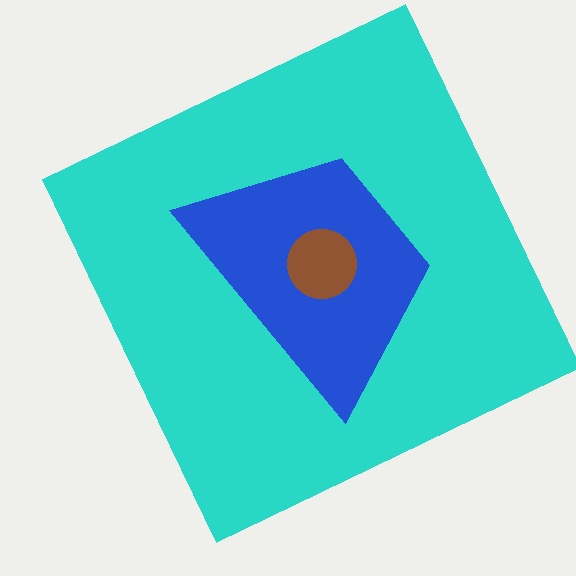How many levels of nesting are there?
3.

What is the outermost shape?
The cyan square.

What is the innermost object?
The brown circle.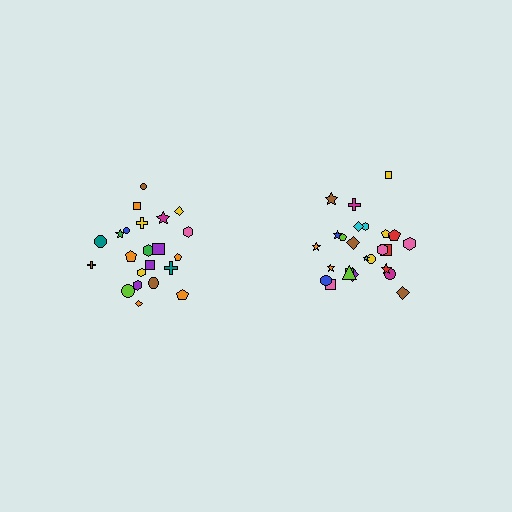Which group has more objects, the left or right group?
The right group.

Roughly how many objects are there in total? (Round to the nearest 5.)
Roughly 45 objects in total.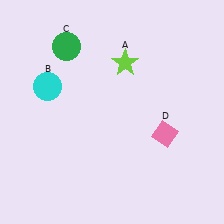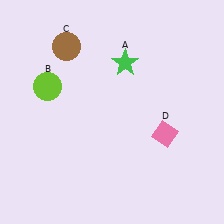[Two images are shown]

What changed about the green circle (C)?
In Image 1, C is green. In Image 2, it changed to brown.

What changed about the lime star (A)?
In Image 1, A is lime. In Image 2, it changed to green.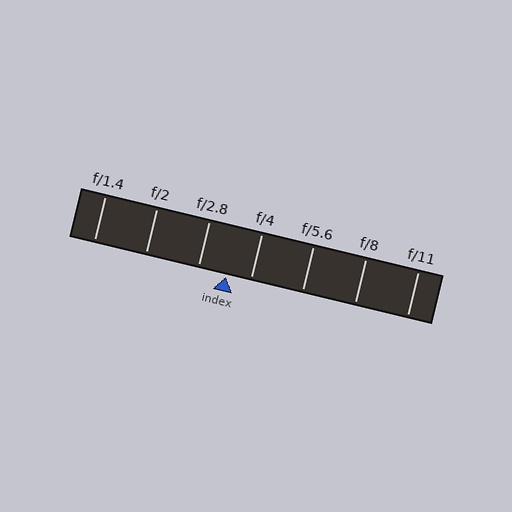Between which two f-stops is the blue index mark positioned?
The index mark is between f/2.8 and f/4.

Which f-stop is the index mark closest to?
The index mark is closest to f/4.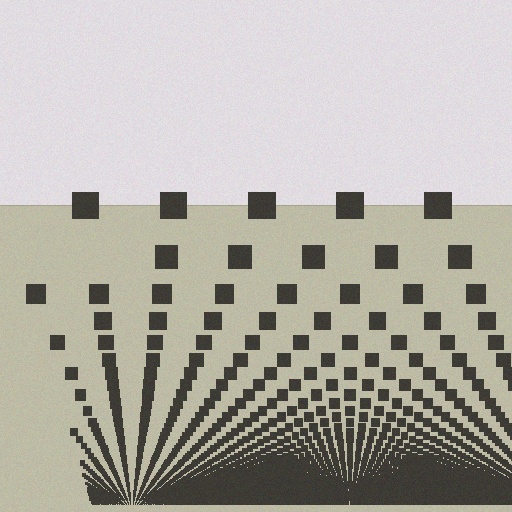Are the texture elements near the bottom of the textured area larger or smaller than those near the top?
Smaller. The gradient is inverted — elements near the bottom are smaller and denser.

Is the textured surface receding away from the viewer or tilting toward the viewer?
The surface appears to tilt toward the viewer. Texture elements get larger and sparser toward the top.